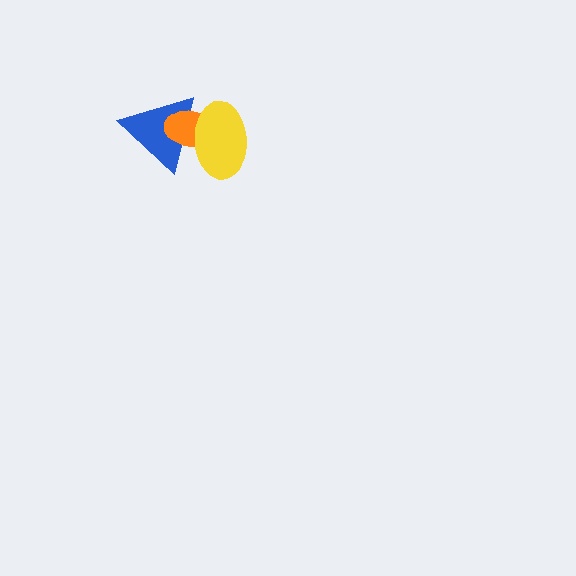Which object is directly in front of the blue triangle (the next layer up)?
The orange ellipse is directly in front of the blue triangle.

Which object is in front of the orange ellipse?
The yellow ellipse is in front of the orange ellipse.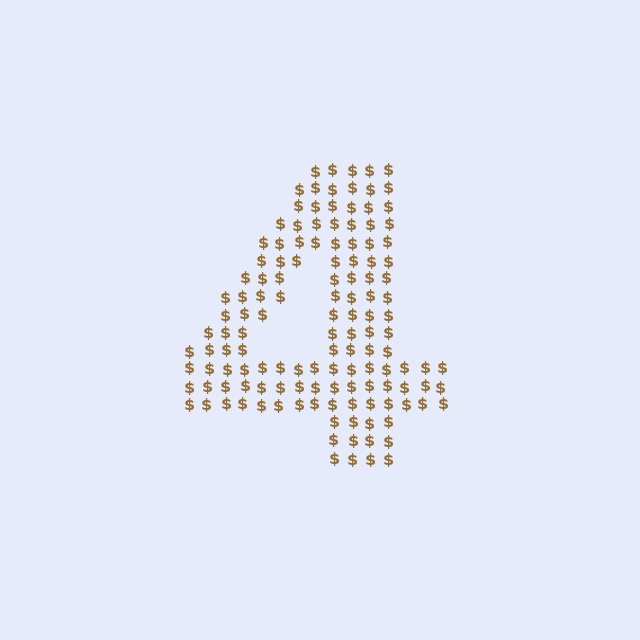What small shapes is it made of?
It is made of small dollar signs.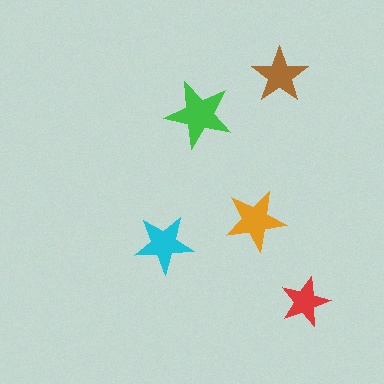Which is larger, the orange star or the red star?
The orange one.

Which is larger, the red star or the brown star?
The brown one.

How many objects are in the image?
There are 5 objects in the image.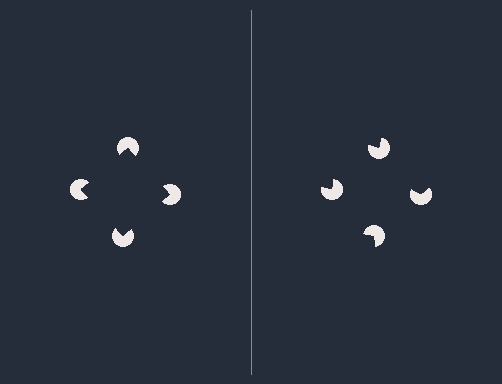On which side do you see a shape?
An illusory square appears on the left side. On the right side the wedge cuts are rotated, so no coherent shape forms.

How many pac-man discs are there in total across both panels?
8 — 4 on each side.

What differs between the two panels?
The pac-man discs are positioned identically on both sides; only the wedge orientations differ. On the left they align to a square; on the right they are misaligned.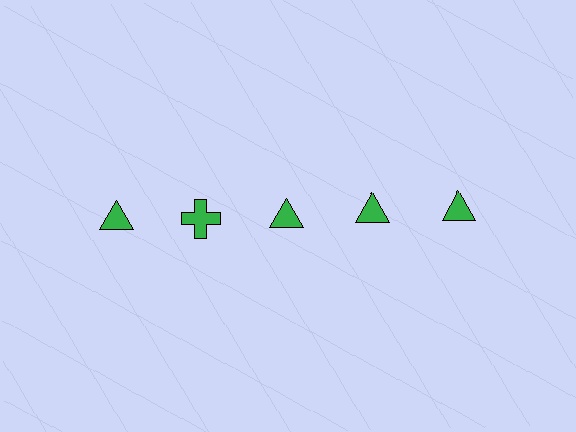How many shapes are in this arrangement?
There are 5 shapes arranged in a grid pattern.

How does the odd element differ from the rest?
It has a different shape: cross instead of triangle.